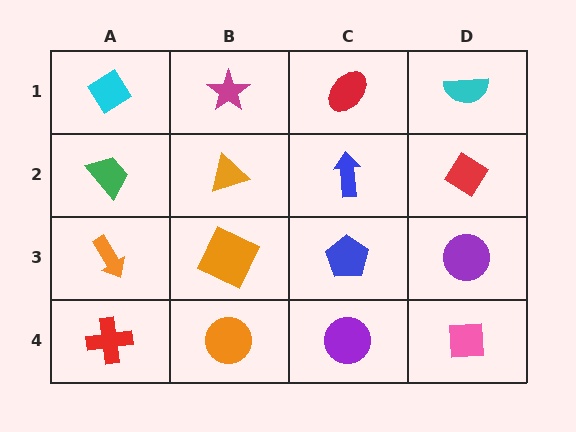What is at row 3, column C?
A blue pentagon.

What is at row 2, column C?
A blue arrow.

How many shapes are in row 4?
4 shapes.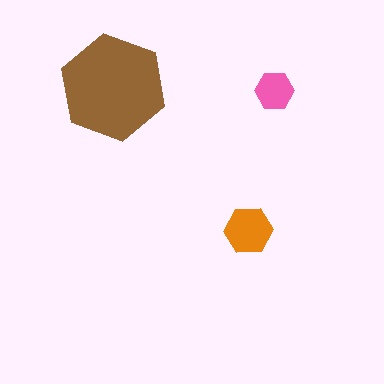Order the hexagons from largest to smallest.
the brown one, the orange one, the pink one.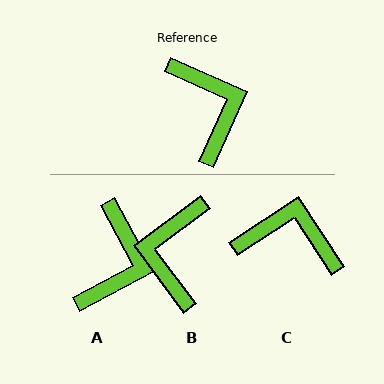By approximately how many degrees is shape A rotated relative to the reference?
Approximately 38 degrees clockwise.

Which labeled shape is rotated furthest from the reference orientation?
B, about 151 degrees away.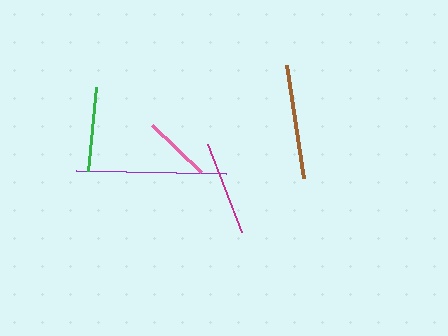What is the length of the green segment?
The green segment is approximately 84 pixels long.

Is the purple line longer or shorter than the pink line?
The purple line is longer than the pink line.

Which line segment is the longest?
The purple line is the longest at approximately 151 pixels.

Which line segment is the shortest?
The pink line is the shortest at approximately 69 pixels.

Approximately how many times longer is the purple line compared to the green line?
The purple line is approximately 1.8 times the length of the green line.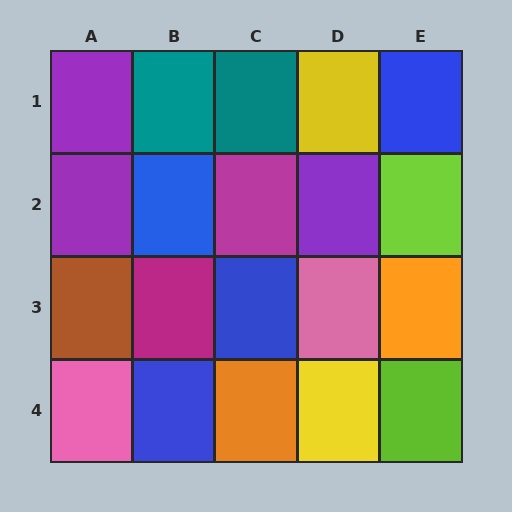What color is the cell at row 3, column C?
Blue.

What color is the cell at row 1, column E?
Blue.